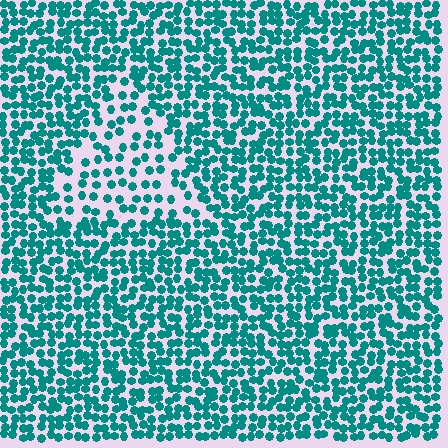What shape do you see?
I see a triangle.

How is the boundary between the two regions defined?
The boundary is defined by a change in element density (approximately 1.9x ratio). All elements are the same color, size, and shape.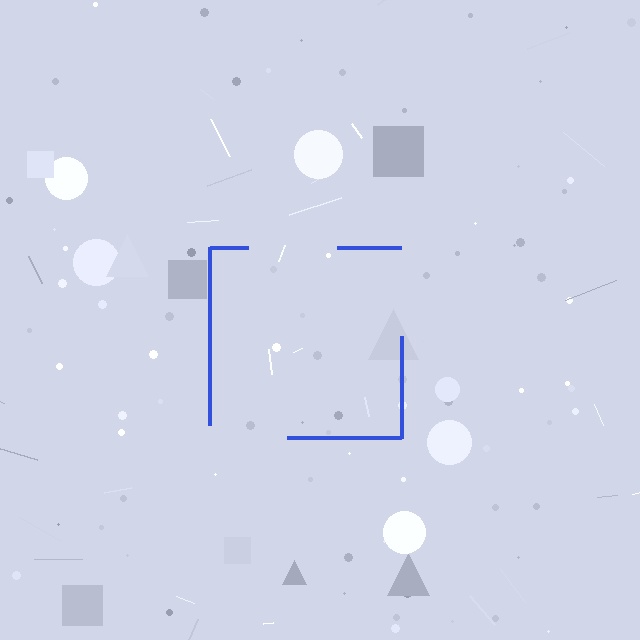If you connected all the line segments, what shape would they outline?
They would outline a square.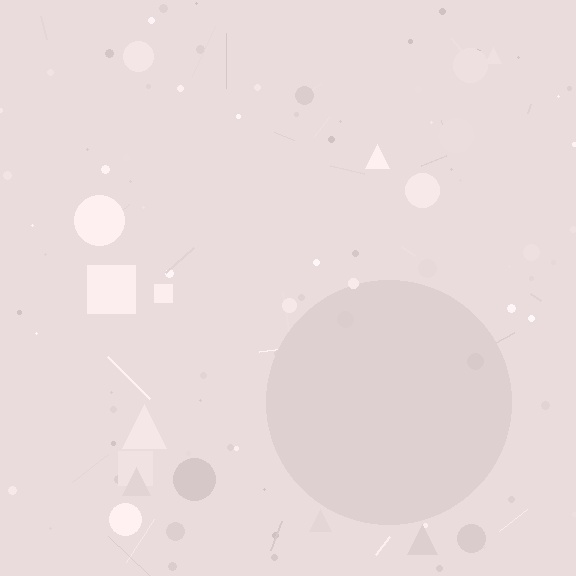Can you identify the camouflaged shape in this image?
The camouflaged shape is a circle.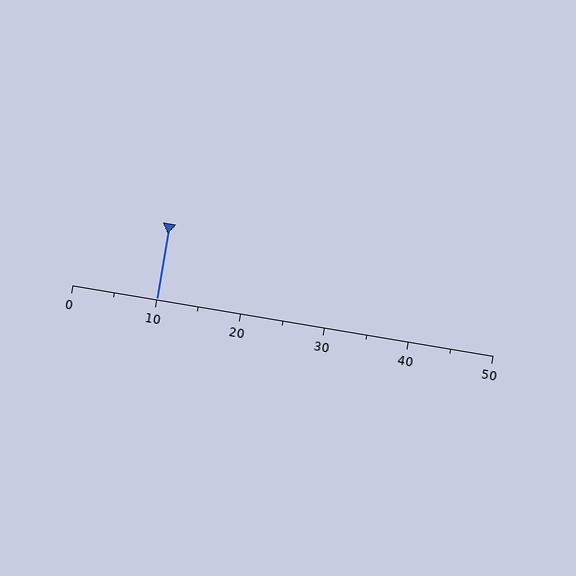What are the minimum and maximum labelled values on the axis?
The axis runs from 0 to 50.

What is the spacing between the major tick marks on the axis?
The major ticks are spaced 10 apart.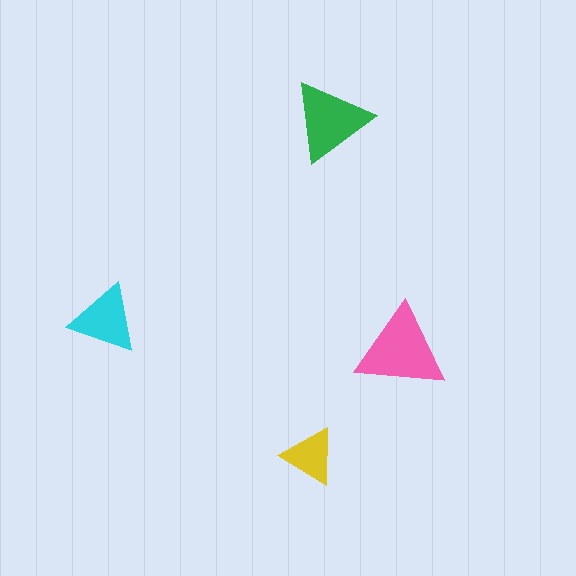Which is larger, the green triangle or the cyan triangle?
The green one.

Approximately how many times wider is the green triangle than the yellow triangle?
About 1.5 times wider.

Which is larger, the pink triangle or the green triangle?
The pink one.